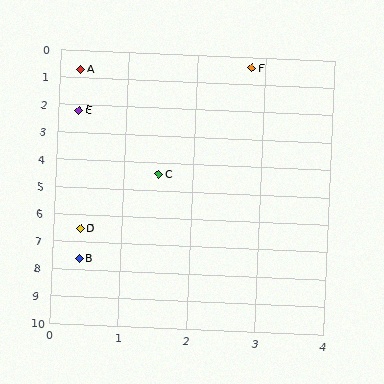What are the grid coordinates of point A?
Point A is at approximately (0.3, 0.7).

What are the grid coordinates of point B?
Point B is at approximately (0.4, 7.6).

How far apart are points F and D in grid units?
Points F and D are about 6.6 grid units apart.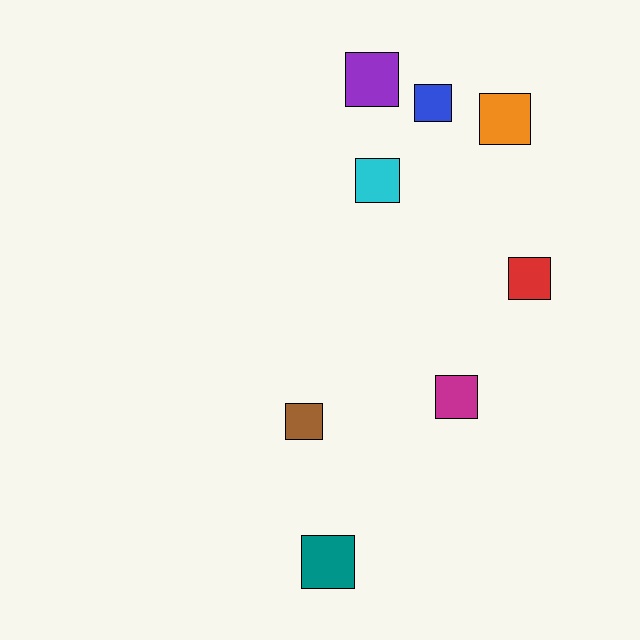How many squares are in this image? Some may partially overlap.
There are 8 squares.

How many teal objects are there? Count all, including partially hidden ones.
There is 1 teal object.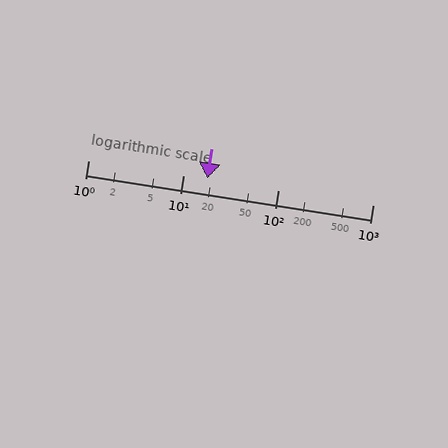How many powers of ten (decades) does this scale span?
The scale spans 3 decades, from 1 to 1000.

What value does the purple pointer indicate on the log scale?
The pointer indicates approximately 18.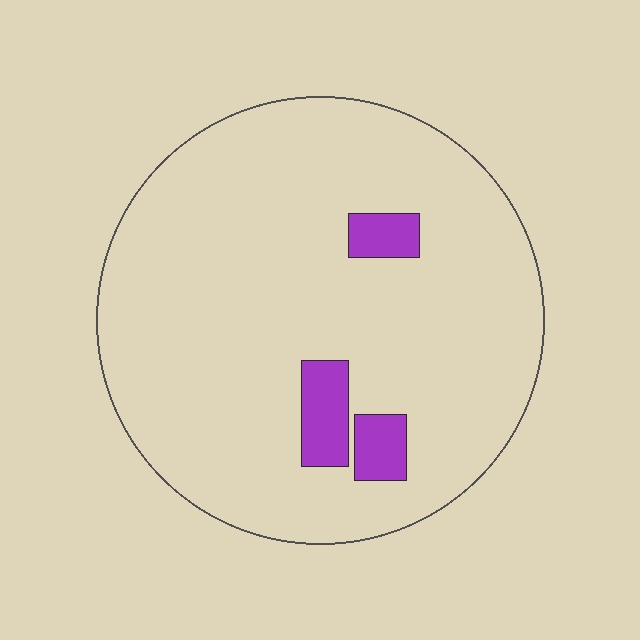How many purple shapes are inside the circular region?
3.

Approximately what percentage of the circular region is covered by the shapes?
Approximately 10%.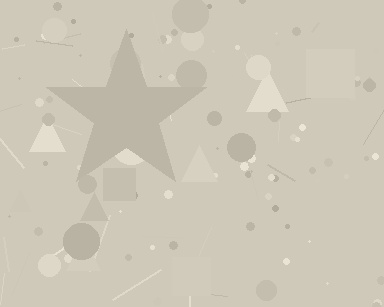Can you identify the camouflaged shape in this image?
The camouflaged shape is a star.